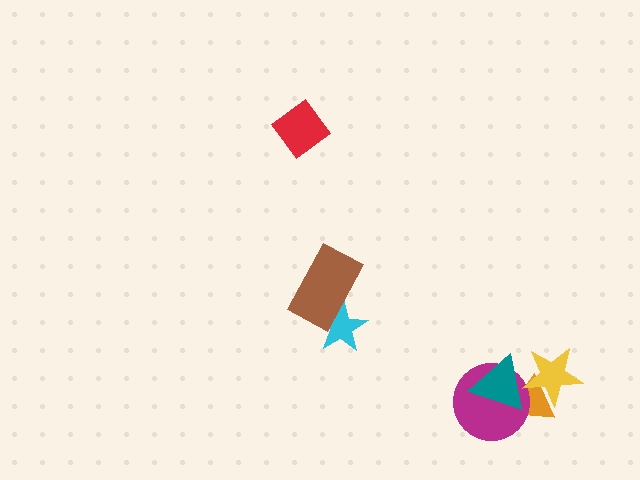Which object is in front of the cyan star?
The brown rectangle is in front of the cyan star.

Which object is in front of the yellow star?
The teal triangle is in front of the yellow star.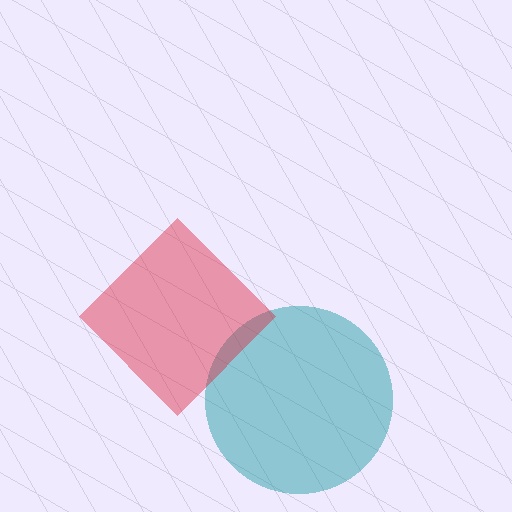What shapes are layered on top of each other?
The layered shapes are: a teal circle, a red diamond.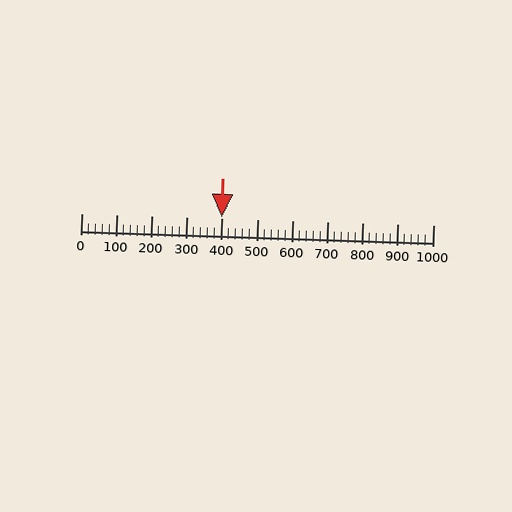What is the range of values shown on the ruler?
The ruler shows values from 0 to 1000.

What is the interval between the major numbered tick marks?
The major tick marks are spaced 100 units apart.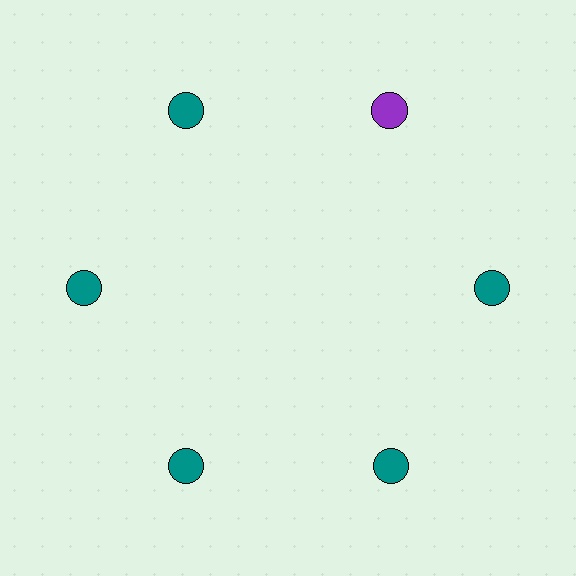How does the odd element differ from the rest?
It has a different color: purple instead of teal.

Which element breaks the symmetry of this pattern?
The purple circle at roughly the 1 o'clock position breaks the symmetry. All other shapes are teal circles.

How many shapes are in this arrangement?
There are 6 shapes arranged in a ring pattern.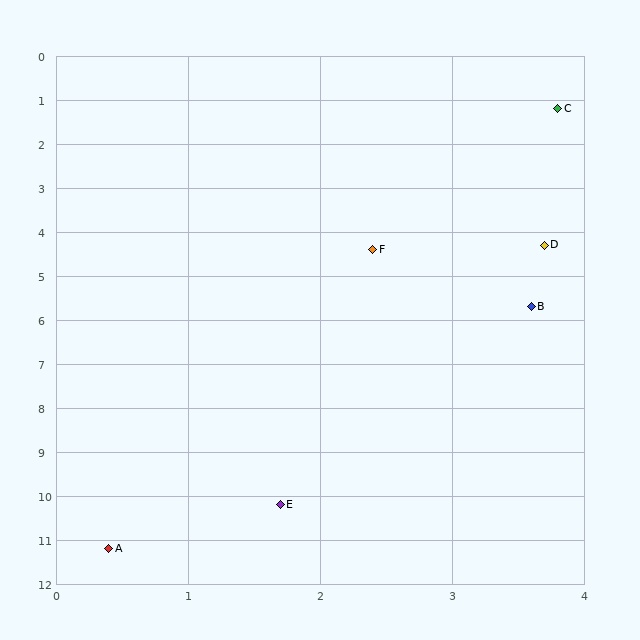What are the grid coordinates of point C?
Point C is at approximately (3.8, 1.2).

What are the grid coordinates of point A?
Point A is at approximately (0.4, 11.2).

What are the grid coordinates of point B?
Point B is at approximately (3.6, 5.7).